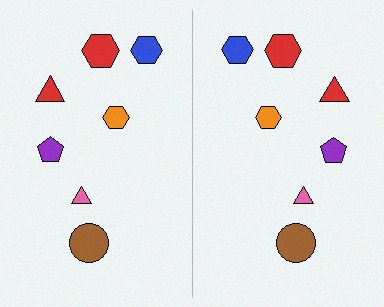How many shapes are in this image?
There are 14 shapes in this image.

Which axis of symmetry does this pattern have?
The pattern has a vertical axis of symmetry running through the center of the image.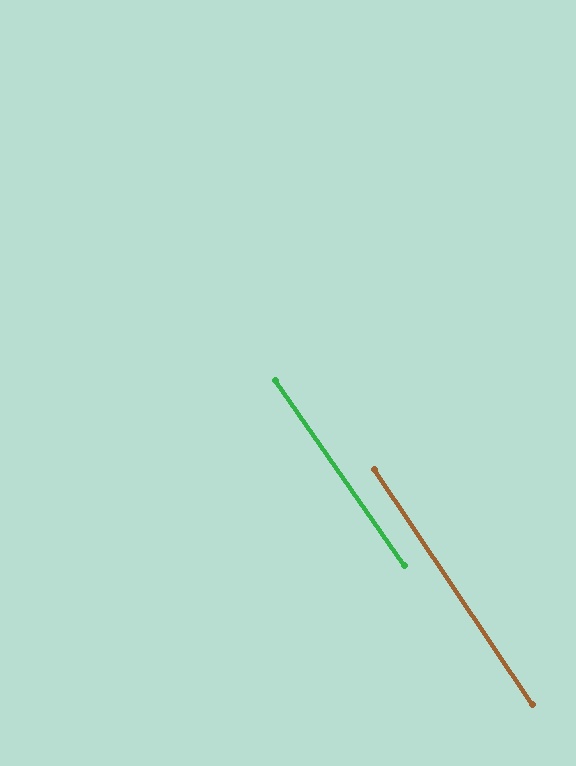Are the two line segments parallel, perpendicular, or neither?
Parallel — their directions differ by only 0.9°.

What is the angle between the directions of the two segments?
Approximately 1 degree.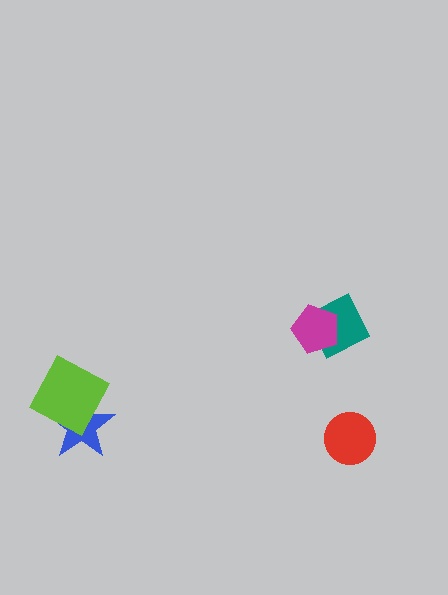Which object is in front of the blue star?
The lime square is in front of the blue star.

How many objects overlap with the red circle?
0 objects overlap with the red circle.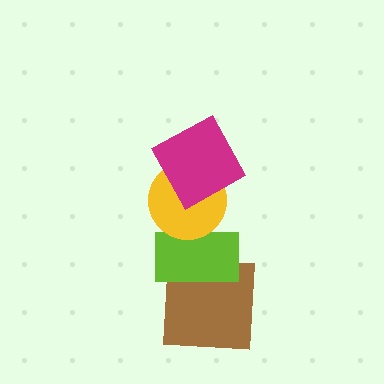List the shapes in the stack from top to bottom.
From top to bottom: the magenta square, the yellow circle, the lime rectangle, the brown square.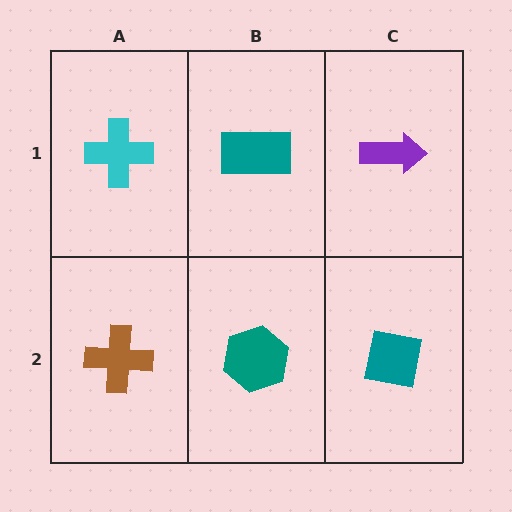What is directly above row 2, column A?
A cyan cross.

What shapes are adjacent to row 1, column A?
A brown cross (row 2, column A), a teal rectangle (row 1, column B).